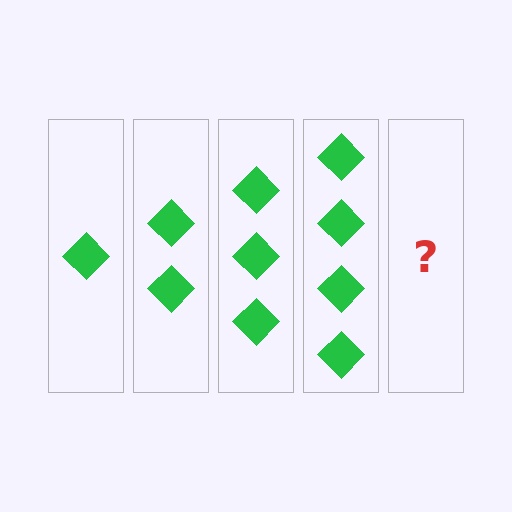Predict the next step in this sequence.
The next step is 5 diamonds.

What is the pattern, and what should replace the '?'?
The pattern is that each step adds one more diamond. The '?' should be 5 diamonds.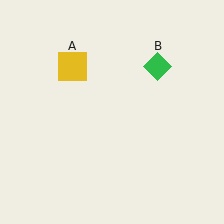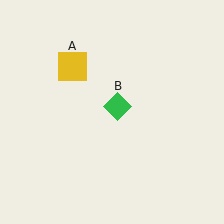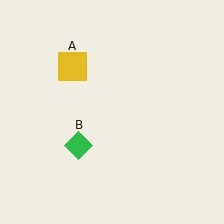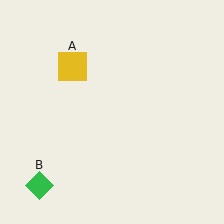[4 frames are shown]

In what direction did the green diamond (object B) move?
The green diamond (object B) moved down and to the left.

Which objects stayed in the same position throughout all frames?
Yellow square (object A) remained stationary.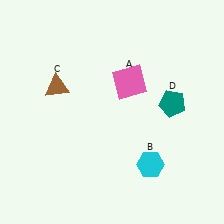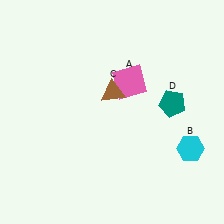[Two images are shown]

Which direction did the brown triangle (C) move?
The brown triangle (C) moved right.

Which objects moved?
The objects that moved are: the cyan hexagon (B), the brown triangle (C).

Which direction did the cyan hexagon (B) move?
The cyan hexagon (B) moved right.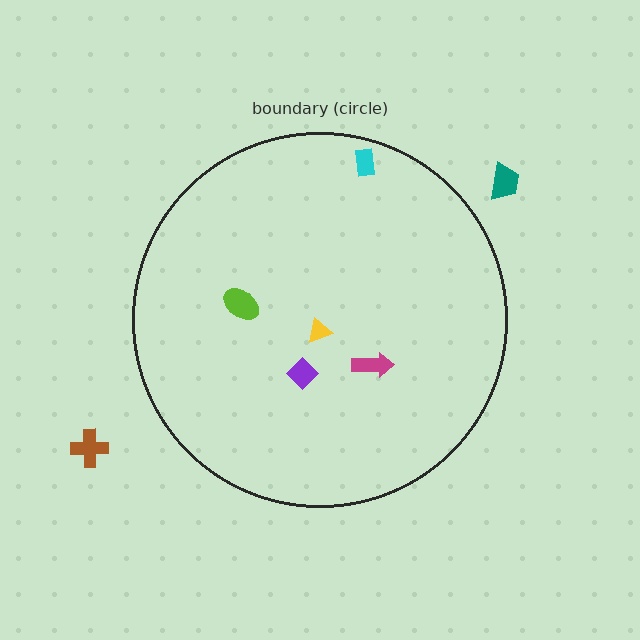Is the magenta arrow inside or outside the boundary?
Inside.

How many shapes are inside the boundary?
5 inside, 2 outside.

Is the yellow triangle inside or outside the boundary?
Inside.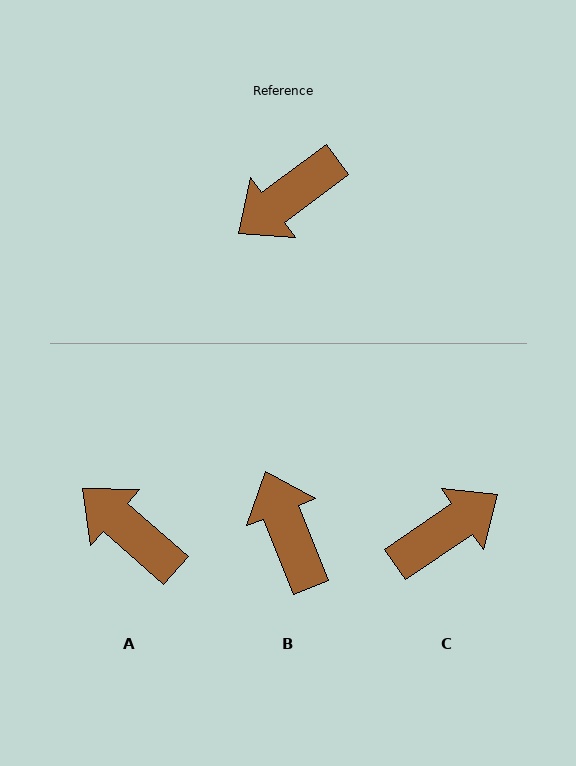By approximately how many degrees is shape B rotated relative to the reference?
Approximately 105 degrees clockwise.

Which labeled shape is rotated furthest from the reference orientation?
C, about 178 degrees away.